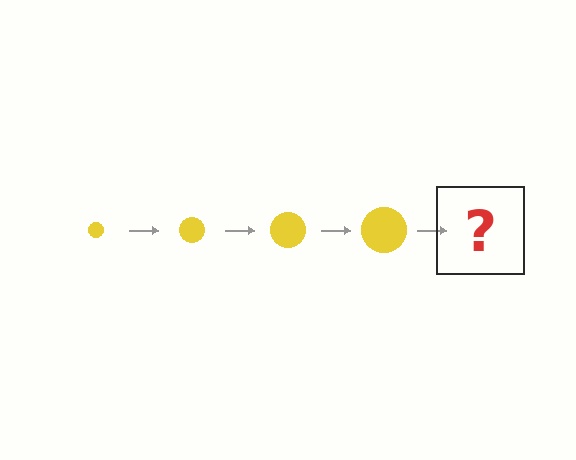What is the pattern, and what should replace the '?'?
The pattern is that the circle gets progressively larger each step. The '?' should be a yellow circle, larger than the previous one.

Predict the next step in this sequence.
The next step is a yellow circle, larger than the previous one.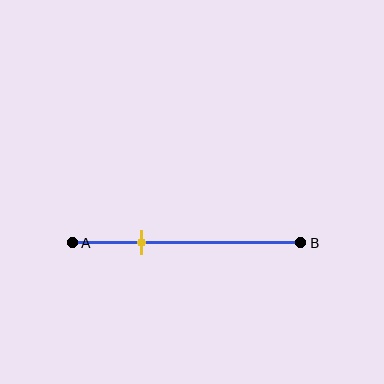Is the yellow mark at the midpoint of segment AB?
No, the mark is at about 30% from A, not at the 50% midpoint.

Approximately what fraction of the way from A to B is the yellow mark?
The yellow mark is approximately 30% of the way from A to B.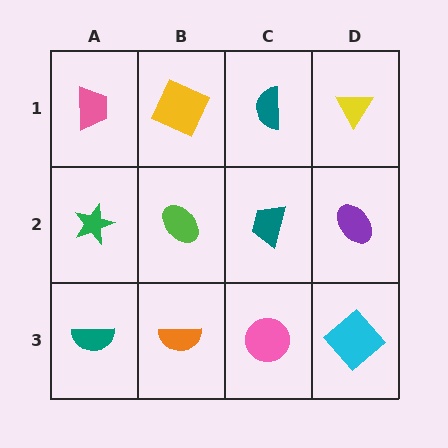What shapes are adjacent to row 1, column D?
A purple ellipse (row 2, column D), a teal semicircle (row 1, column C).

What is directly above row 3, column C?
A teal trapezoid.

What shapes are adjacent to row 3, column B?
A lime ellipse (row 2, column B), a teal semicircle (row 3, column A), a pink circle (row 3, column C).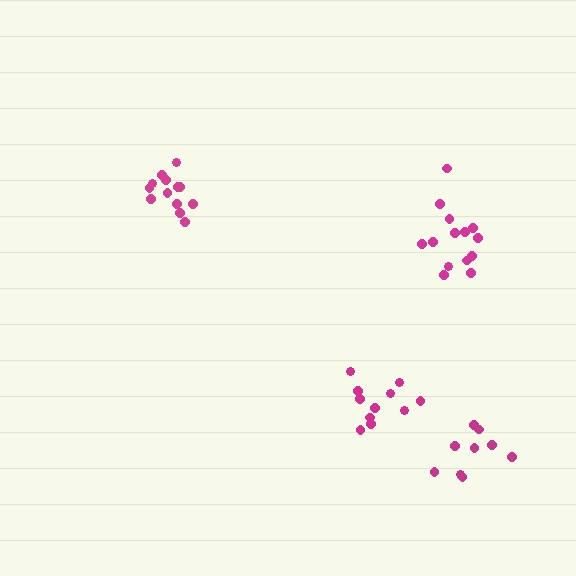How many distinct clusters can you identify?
There are 4 distinct clusters.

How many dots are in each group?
Group 1: 13 dots, Group 2: 11 dots, Group 3: 9 dots, Group 4: 14 dots (47 total).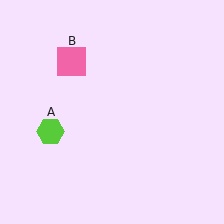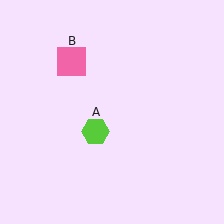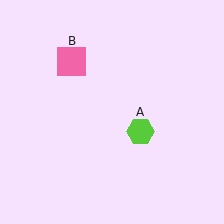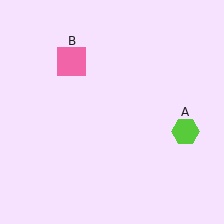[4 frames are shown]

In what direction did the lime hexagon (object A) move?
The lime hexagon (object A) moved right.